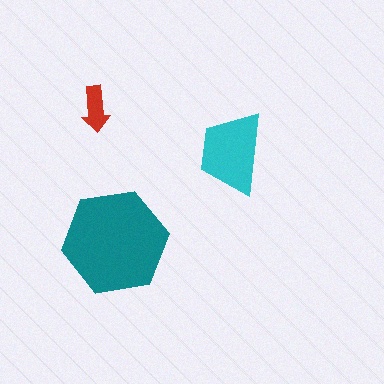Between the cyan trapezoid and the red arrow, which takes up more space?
The cyan trapezoid.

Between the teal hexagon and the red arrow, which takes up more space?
The teal hexagon.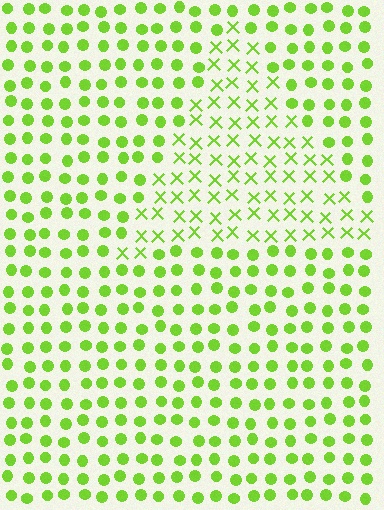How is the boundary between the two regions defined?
The boundary is defined by a change in element shape: X marks inside vs. circles outside. All elements share the same color and spacing.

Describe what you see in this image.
The image is filled with small lime elements arranged in a uniform grid. A triangle-shaped region contains X marks, while the surrounding area contains circles. The boundary is defined purely by the change in element shape.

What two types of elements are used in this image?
The image uses X marks inside the triangle region and circles outside it.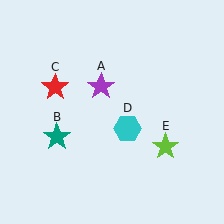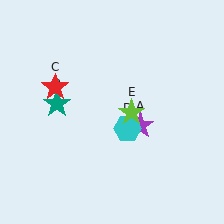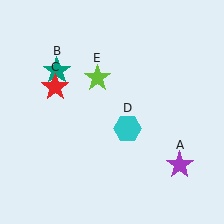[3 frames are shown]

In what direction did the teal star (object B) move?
The teal star (object B) moved up.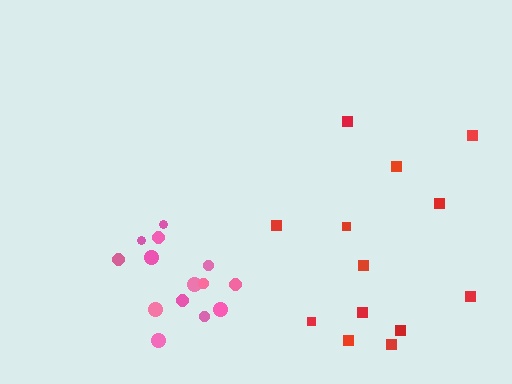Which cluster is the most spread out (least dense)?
Red.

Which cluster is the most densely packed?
Pink.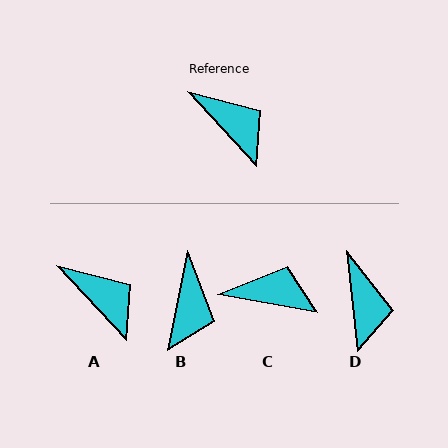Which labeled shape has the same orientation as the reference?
A.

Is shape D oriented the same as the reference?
No, it is off by about 37 degrees.